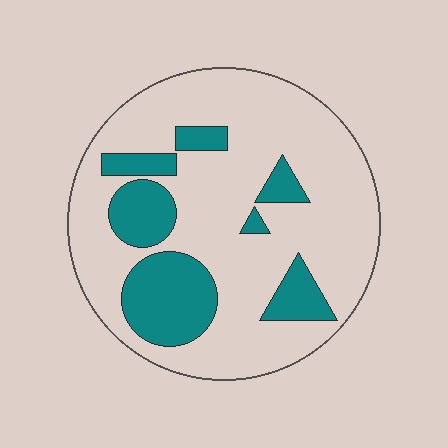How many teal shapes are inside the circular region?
7.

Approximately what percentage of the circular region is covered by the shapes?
Approximately 25%.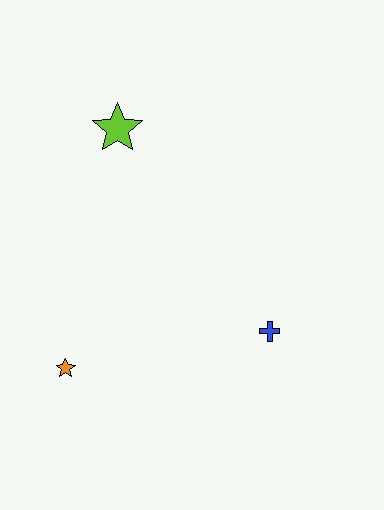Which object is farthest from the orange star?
The lime star is farthest from the orange star.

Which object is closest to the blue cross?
The orange star is closest to the blue cross.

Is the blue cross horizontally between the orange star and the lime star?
No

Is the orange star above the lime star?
No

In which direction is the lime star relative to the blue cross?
The lime star is above the blue cross.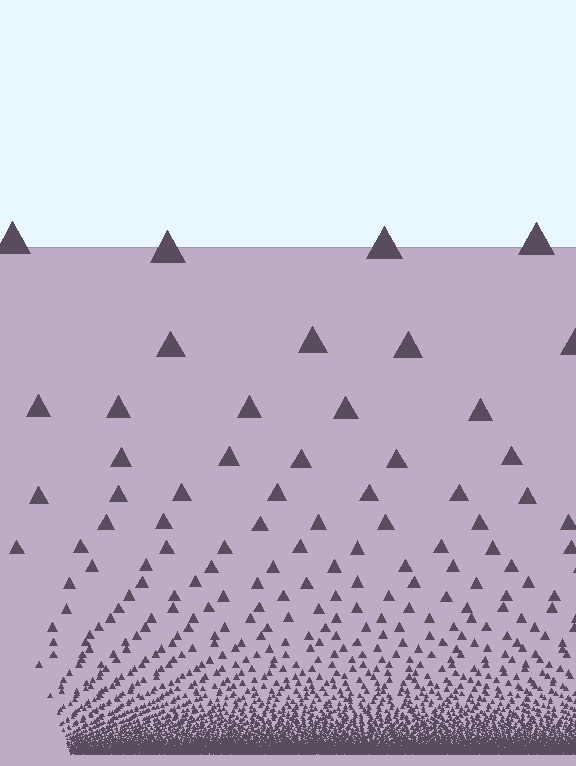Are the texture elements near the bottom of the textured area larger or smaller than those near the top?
Smaller. The gradient is inverted — elements near the bottom are smaller and denser.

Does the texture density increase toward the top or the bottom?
Density increases toward the bottom.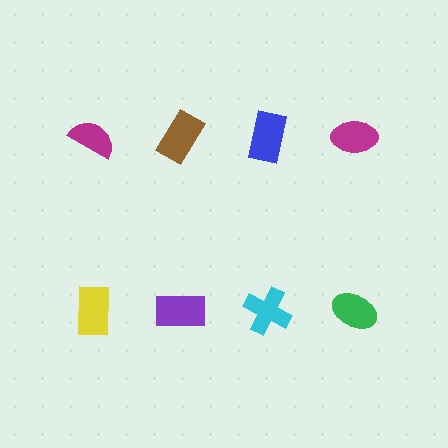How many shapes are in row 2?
4 shapes.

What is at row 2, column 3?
A cyan cross.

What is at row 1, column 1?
A magenta semicircle.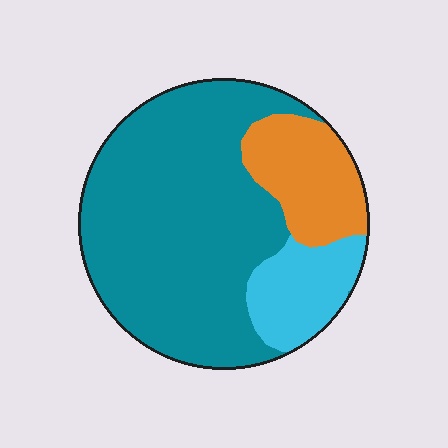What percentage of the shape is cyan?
Cyan takes up about one eighth (1/8) of the shape.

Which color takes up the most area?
Teal, at roughly 70%.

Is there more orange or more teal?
Teal.